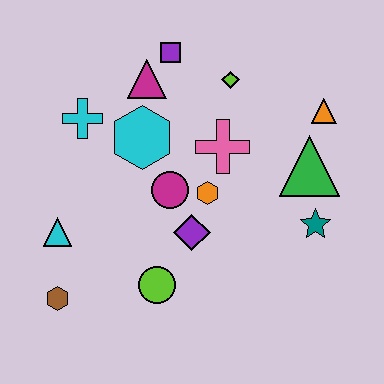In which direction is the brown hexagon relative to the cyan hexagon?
The brown hexagon is below the cyan hexagon.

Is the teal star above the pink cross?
No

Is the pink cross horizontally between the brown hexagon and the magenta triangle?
No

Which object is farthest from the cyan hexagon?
The teal star is farthest from the cyan hexagon.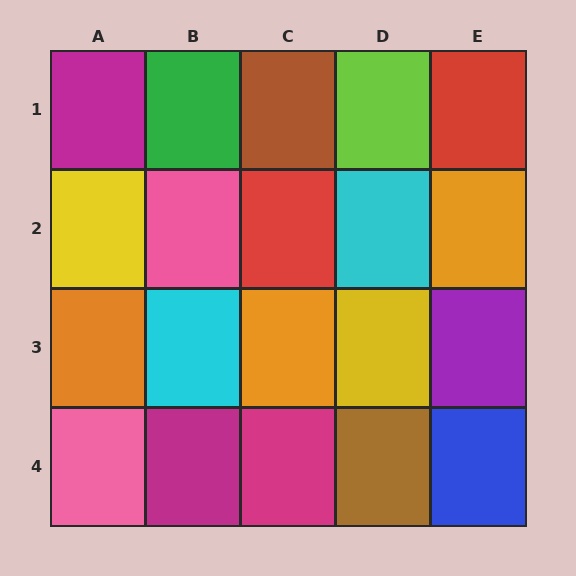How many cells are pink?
2 cells are pink.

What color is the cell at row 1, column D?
Lime.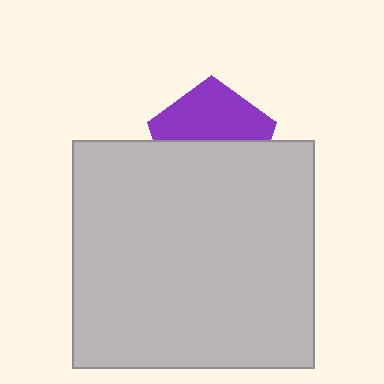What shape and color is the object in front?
The object in front is a light gray rectangle.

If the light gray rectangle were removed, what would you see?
You would see the complete purple pentagon.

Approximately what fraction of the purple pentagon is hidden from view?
Roughly 53% of the purple pentagon is hidden behind the light gray rectangle.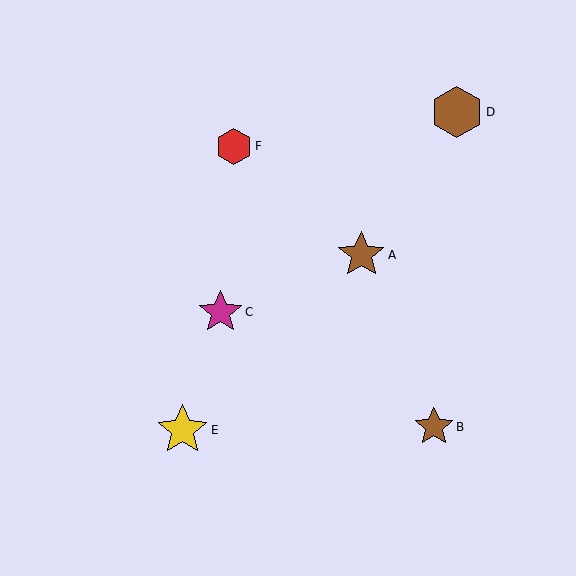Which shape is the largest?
The brown hexagon (labeled D) is the largest.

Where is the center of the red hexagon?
The center of the red hexagon is at (234, 146).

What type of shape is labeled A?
Shape A is a brown star.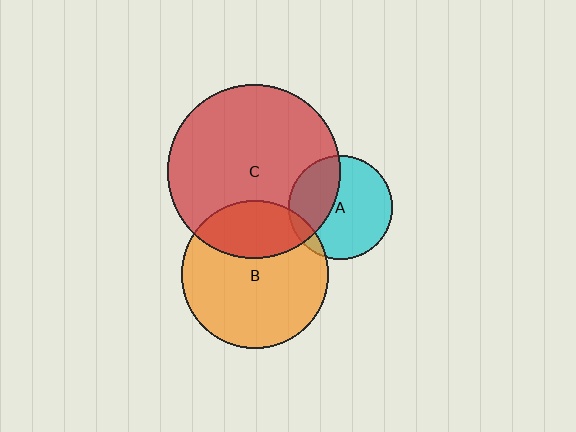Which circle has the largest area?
Circle C (red).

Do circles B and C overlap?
Yes.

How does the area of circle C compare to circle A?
Approximately 2.8 times.